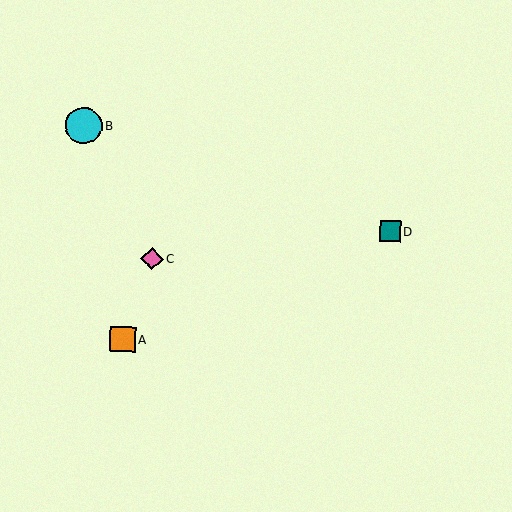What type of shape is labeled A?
Shape A is an orange square.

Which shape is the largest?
The cyan circle (labeled B) is the largest.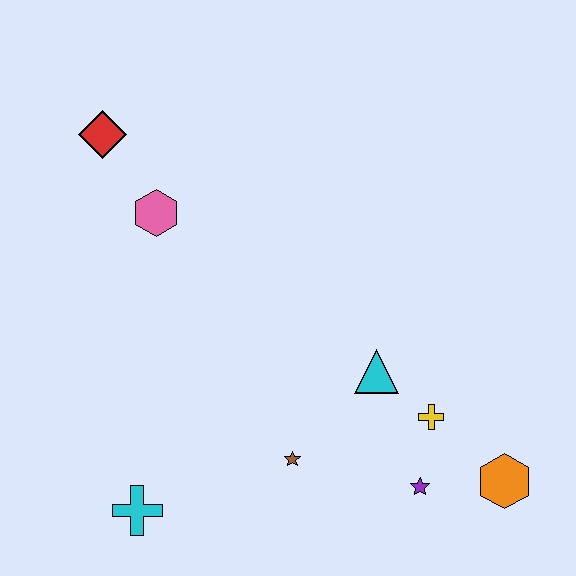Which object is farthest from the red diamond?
The orange hexagon is farthest from the red diamond.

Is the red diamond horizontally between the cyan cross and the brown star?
No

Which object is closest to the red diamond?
The pink hexagon is closest to the red diamond.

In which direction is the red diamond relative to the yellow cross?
The red diamond is to the left of the yellow cross.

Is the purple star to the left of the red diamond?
No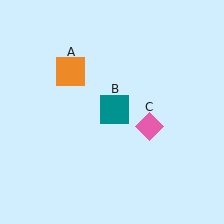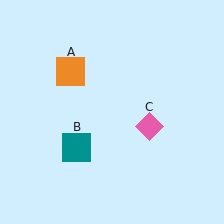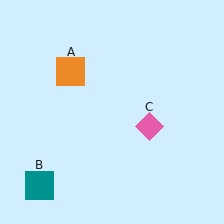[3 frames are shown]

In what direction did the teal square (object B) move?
The teal square (object B) moved down and to the left.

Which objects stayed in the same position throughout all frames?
Orange square (object A) and pink diamond (object C) remained stationary.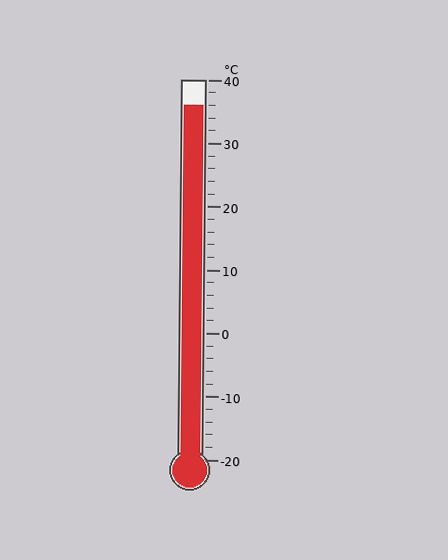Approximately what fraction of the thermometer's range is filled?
The thermometer is filled to approximately 95% of its range.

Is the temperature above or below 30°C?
The temperature is above 30°C.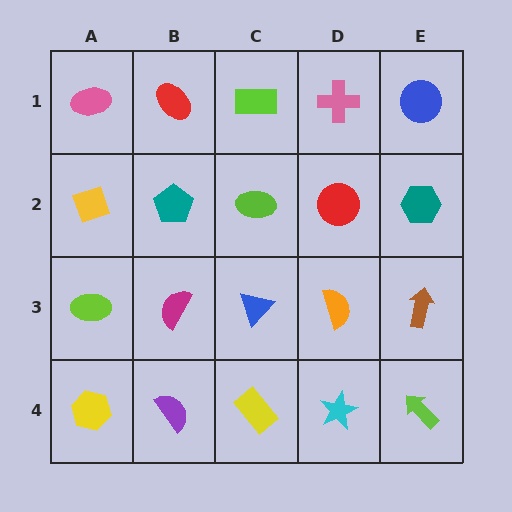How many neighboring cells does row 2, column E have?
3.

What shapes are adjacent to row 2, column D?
A pink cross (row 1, column D), an orange semicircle (row 3, column D), a lime ellipse (row 2, column C), a teal hexagon (row 2, column E).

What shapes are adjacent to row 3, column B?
A teal pentagon (row 2, column B), a purple semicircle (row 4, column B), a lime ellipse (row 3, column A), a blue triangle (row 3, column C).